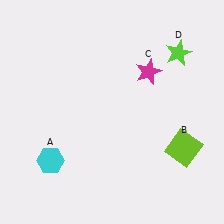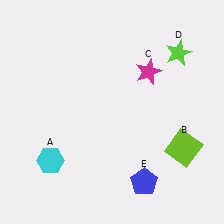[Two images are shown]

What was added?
A blue pentagon (E) was added in Image 2.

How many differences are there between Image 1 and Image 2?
There is 1 difference between the two images.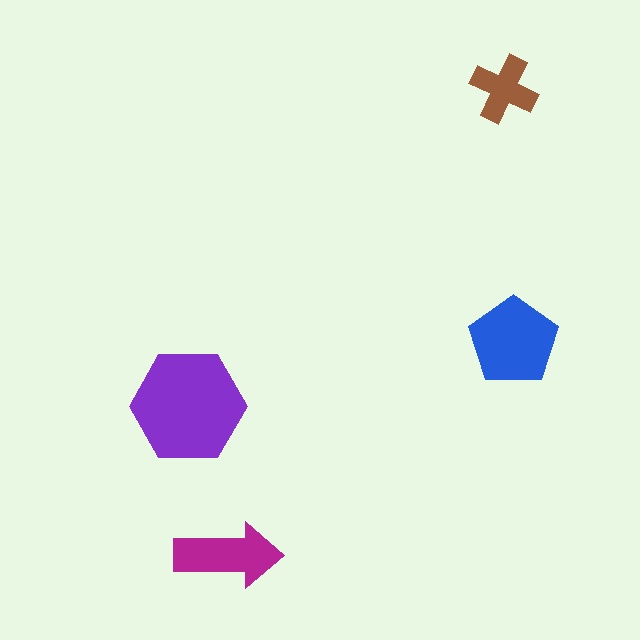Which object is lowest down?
The magenta arrow is bottommost.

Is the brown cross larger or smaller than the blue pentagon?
Smaller.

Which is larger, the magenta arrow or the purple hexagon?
The purple hexagon.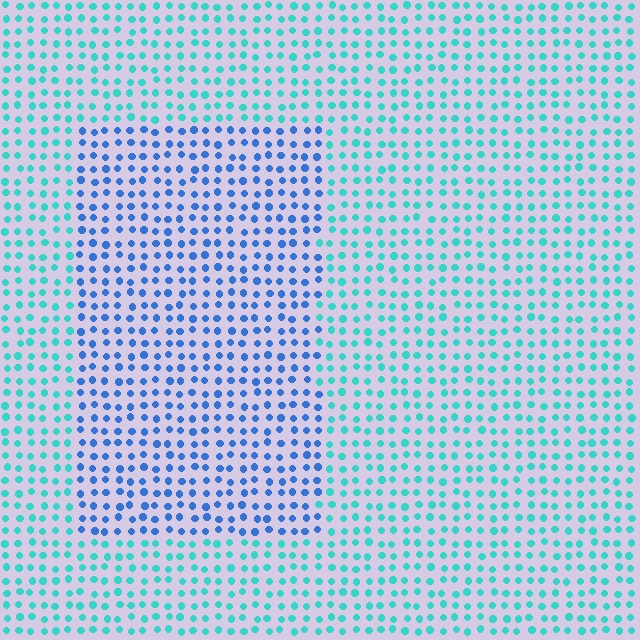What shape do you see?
I see a rectangle.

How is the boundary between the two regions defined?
The boundary is defined purely by a slight shift in hue (about 42 degrees). Spacing, size, and orientation are identical on both sides.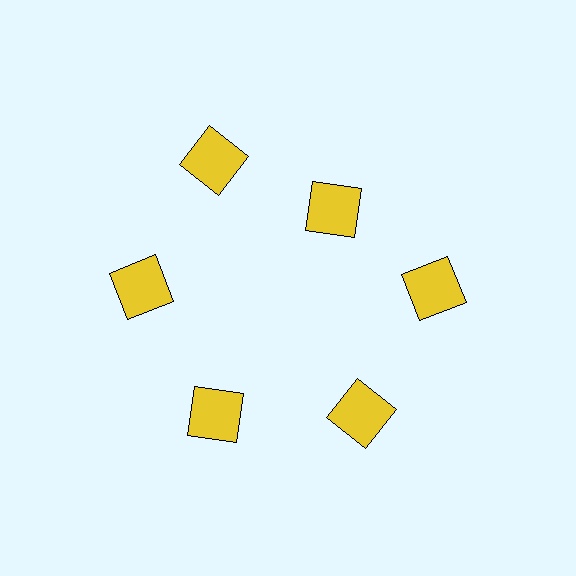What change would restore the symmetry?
The symmetry would be restored by moving it outward, back onto the ring so that all 6 squares sit at equal angles and equal distance from the center.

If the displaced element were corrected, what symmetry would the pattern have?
It would have 6-fold rotational symmetry — the pattern would map onto itself every 60 degrees.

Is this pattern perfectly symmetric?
No. The 6 yellow squares are arranged in a ring, but one element near the 1 o'clock position is pulled inward toward the center, breaking the 6-fold rotational symmetry.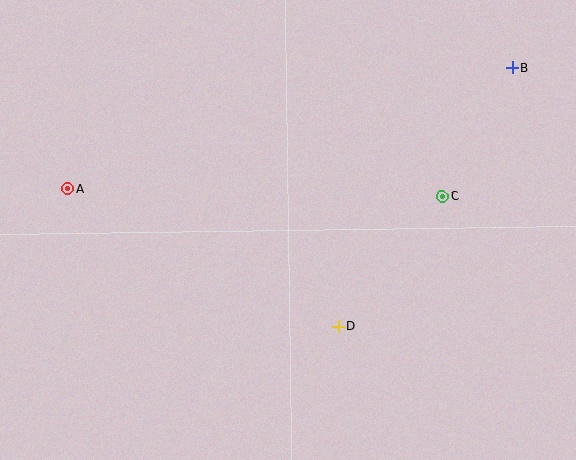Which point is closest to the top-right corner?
Point B is closest to the top-right corner.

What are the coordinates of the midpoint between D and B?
The midpoint between D and B is at (425, 197).